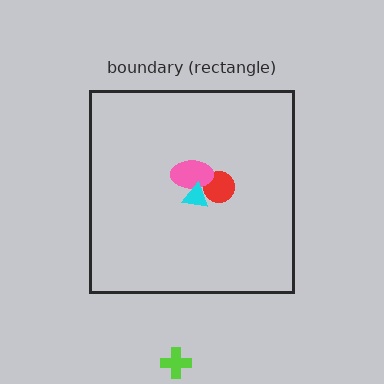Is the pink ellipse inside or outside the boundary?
Inside.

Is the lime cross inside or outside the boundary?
Outside.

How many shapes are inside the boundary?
3 inside, 1 outside.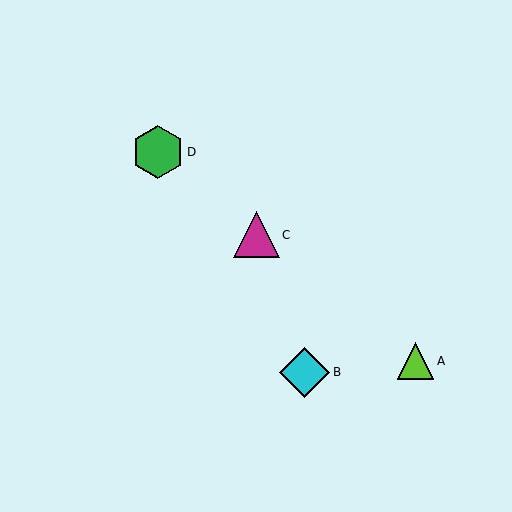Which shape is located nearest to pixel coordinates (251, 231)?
The magenta triangle (labeled C) at (256, 235) is nearest to that location.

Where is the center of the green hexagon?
The center of the green hexagon is at (158, 152).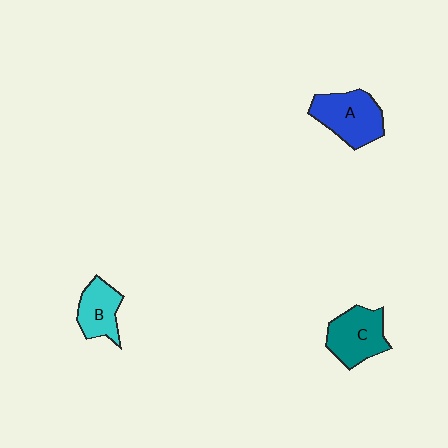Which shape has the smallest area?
Shape B (cyan).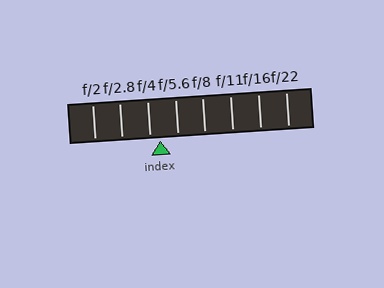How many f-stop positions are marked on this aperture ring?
There are 8 f-stop positions marked.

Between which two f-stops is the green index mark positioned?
The index mark is between f/4 and f/5.6.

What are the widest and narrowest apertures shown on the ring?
The widest aperture shown is f/2 and the narrowest is f/22.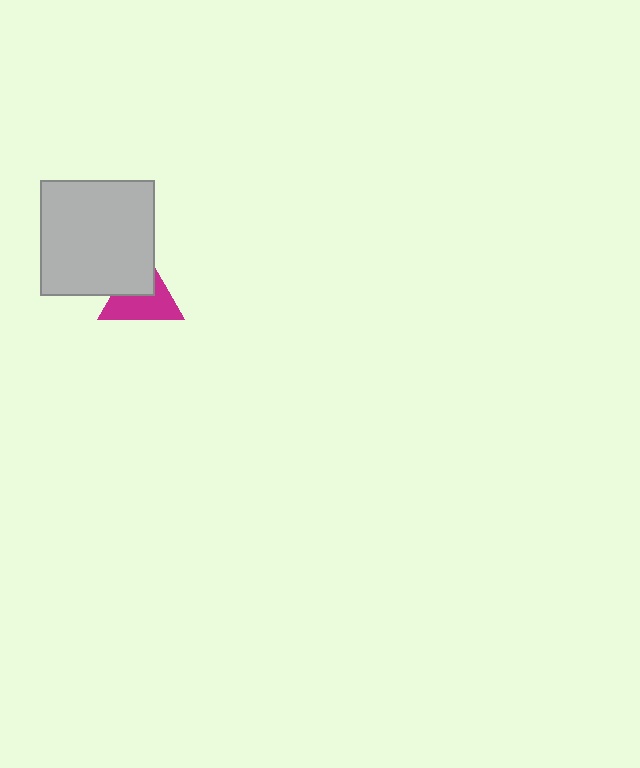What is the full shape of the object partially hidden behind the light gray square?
The partially hidden object is a magenta triangle.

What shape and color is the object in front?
The object in front is a light gray square.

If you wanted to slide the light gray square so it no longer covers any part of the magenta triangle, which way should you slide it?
Slide it toward the upper-left — that is the most direct way to separate the two shapes.